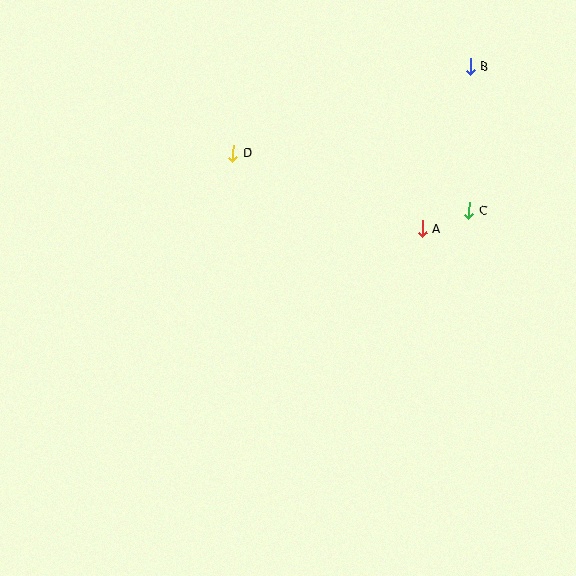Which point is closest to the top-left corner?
Point D is closest to the top-left corner.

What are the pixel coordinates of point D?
Point D is at (233, 153).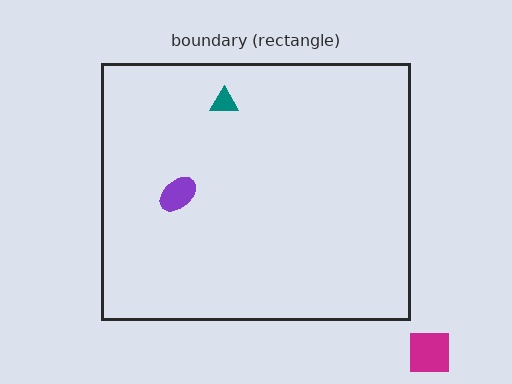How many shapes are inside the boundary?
2 inside, 1 outside.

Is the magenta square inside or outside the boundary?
Outside.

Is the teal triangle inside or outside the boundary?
Inside.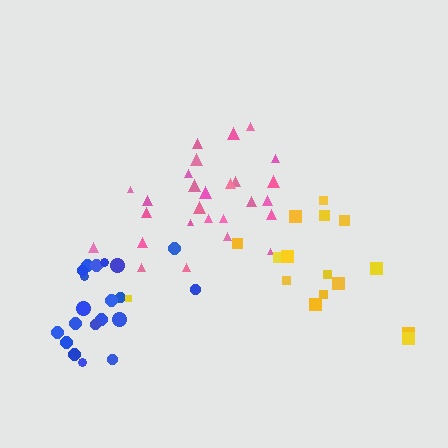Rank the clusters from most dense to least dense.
blue, pink, yellow.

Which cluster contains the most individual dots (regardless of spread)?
Pink (27).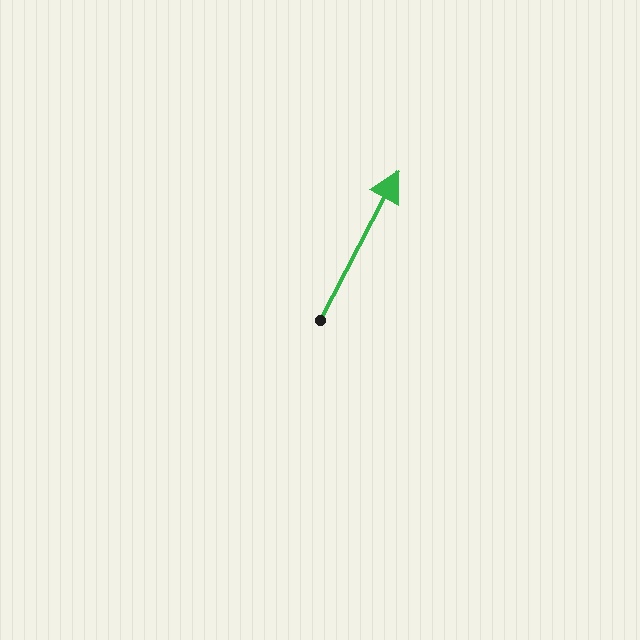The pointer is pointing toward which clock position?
Roughly 1 o'clock.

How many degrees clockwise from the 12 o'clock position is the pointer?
Approximately 28 degrees.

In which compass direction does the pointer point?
Northeast.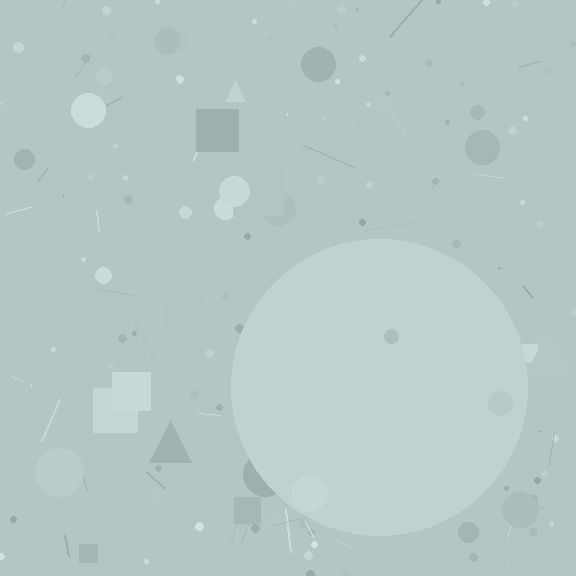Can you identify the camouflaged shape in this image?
The camouflaged shape is a circle.